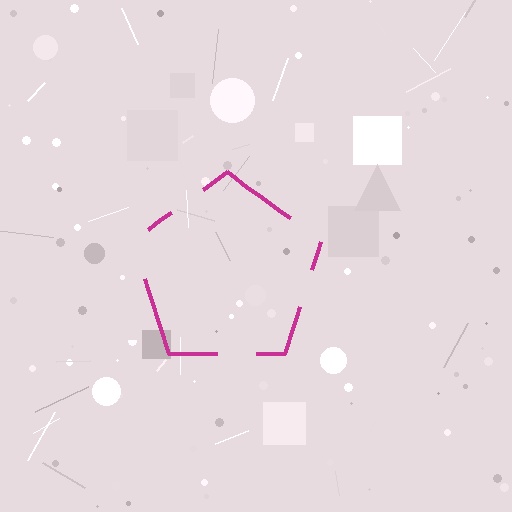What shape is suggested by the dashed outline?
The dashed outline suggests a pentagon.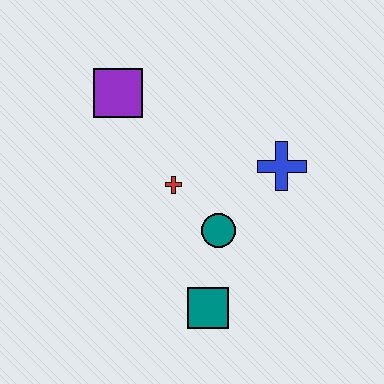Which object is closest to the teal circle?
The red cross is closest to the teal circle.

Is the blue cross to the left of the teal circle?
No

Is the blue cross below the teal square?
No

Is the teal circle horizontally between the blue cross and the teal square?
Yes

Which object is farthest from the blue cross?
The purple square is farthest from the blue cross.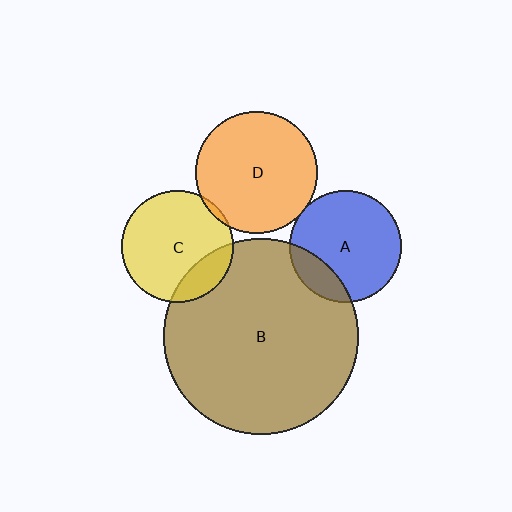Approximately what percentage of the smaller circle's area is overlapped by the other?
Approximately 5%.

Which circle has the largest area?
Circle B (brown).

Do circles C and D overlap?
Yes.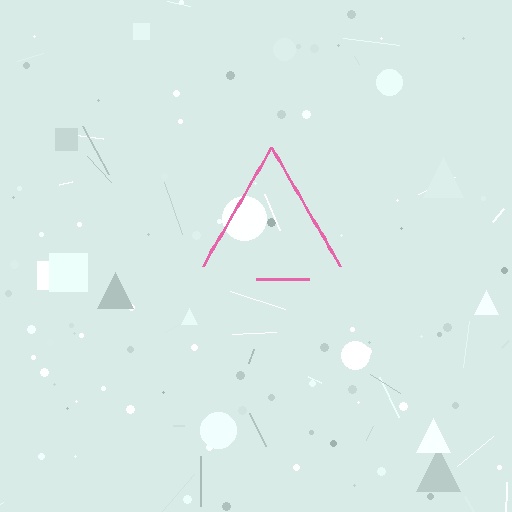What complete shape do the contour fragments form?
The contour fragments form a triangle.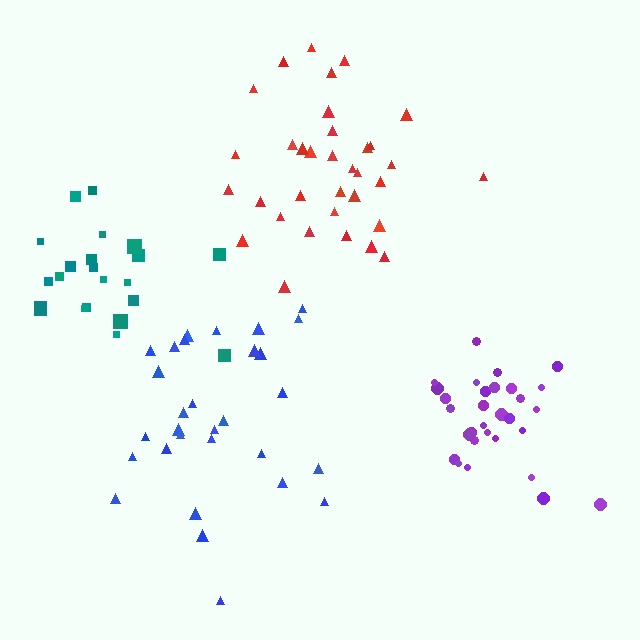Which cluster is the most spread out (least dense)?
Blue.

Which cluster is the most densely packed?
Purple.